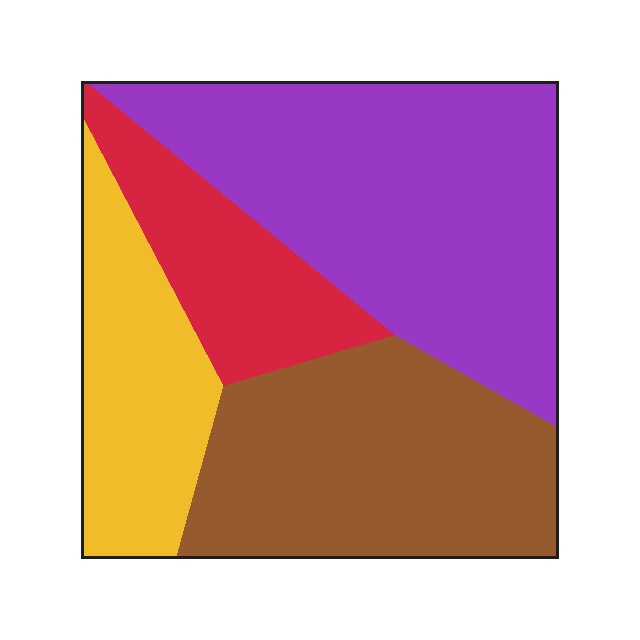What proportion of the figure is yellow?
Yellow covers 17% of the figure.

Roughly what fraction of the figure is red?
Red takes up about one eighth (1/8) of the figure.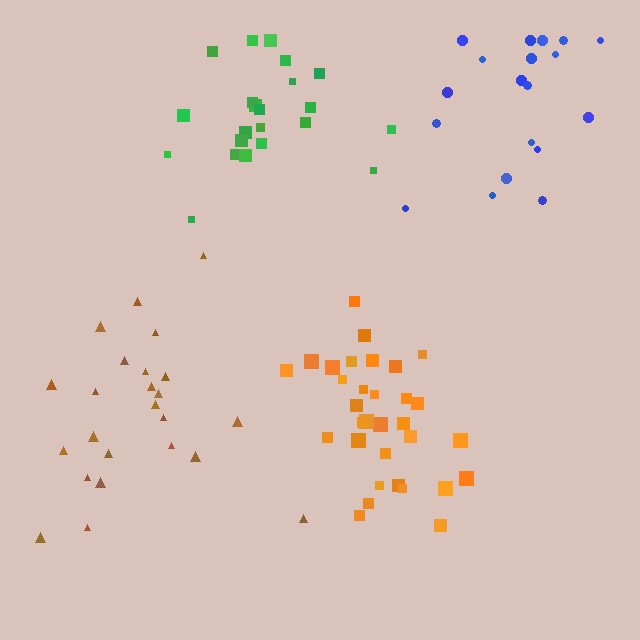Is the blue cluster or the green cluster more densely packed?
Green.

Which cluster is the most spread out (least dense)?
Blue.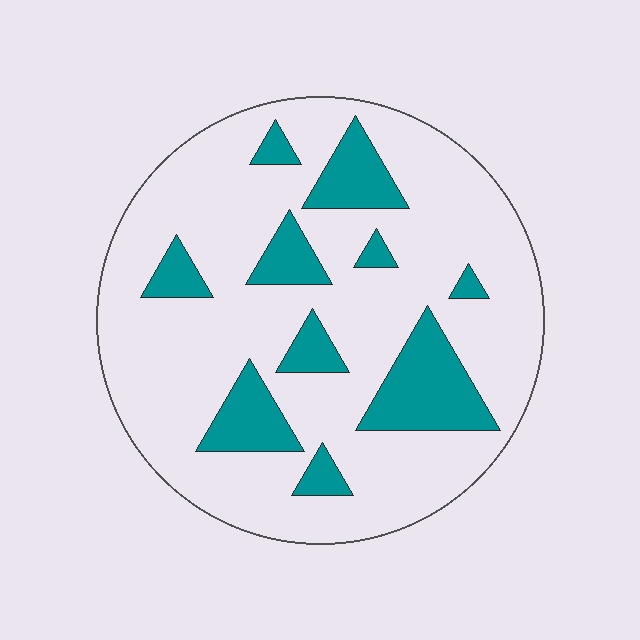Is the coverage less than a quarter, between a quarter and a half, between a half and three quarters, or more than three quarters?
Less than a quarter.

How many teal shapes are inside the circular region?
10.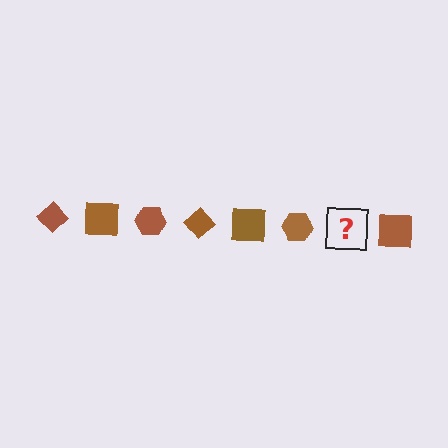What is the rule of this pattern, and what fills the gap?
The rule is that the pattern cycles through diamond, square, hexagon shapes in brown. The gap should be filled with a brown diamond.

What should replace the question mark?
The question mark should be replaced with a brown diamond.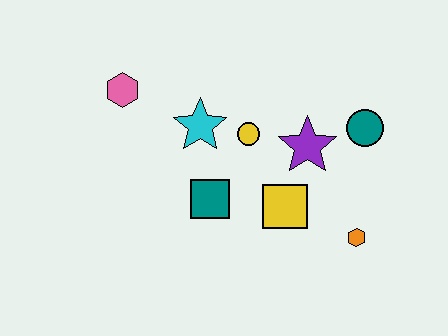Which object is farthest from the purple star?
The pink hexagon is farthest from the purple star.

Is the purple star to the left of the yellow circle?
No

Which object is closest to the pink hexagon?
The cyan star is closest to the pink hexagon.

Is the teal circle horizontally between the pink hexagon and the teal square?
No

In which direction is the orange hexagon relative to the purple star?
The orange hexagon is below the purple star.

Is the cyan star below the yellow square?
No